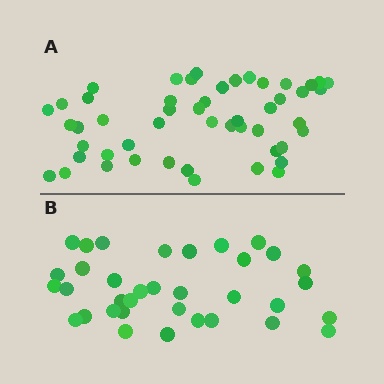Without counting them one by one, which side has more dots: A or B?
Region A (the top region) has more dots.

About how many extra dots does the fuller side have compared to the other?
Region A has approximately 15 more dots than region B.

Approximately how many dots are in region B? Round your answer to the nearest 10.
About 40 dots. (The exact count is 35, which rounds to 40.)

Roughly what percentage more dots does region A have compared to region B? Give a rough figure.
About 45% more.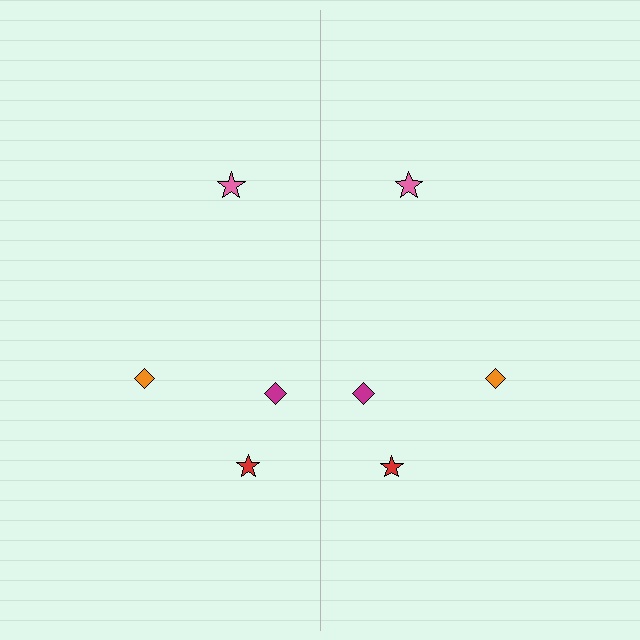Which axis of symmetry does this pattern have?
The pattern has a vertical axis of symmetry running through the center of the image.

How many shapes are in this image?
There are 8 shapes in this image.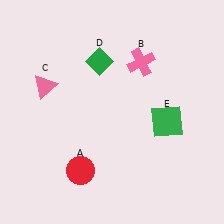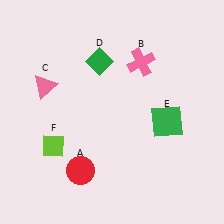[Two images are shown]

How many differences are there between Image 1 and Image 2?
There is 1 difference between the two images.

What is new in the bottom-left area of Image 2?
A lime diamond (F) was added in the bottom-left area of Image 2.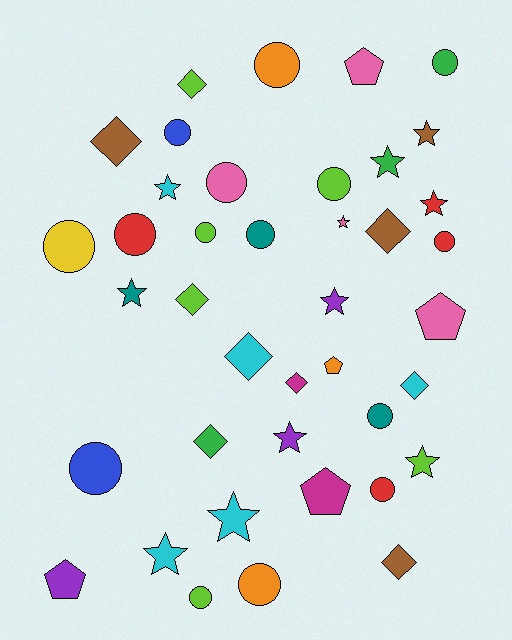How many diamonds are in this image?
There are 9 diamonds.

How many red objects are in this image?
There are 4 red objects.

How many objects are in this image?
There are 40 objects.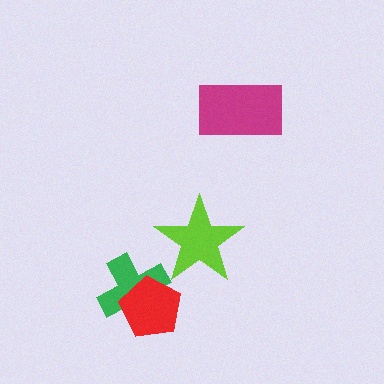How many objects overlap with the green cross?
1 object overlaps with the green cross.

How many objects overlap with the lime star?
0 objects overlap with the lime star.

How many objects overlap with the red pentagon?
1 object overlaps with the red pentagon.